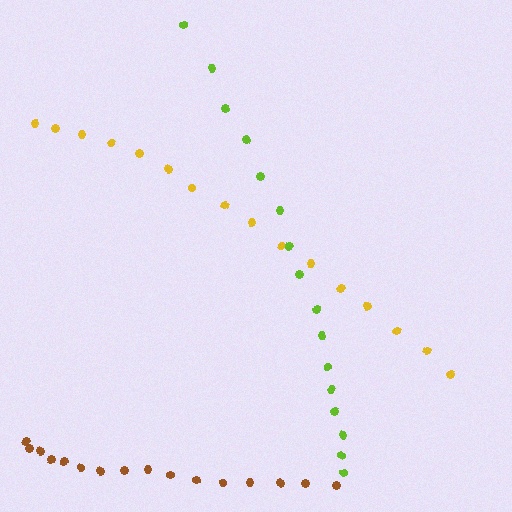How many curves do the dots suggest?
There are 3 distinct paths.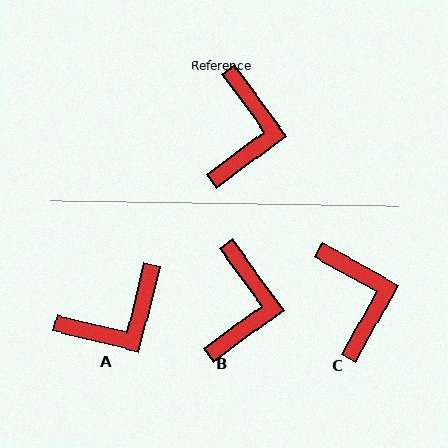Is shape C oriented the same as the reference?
No, it is off by about 25 degrees.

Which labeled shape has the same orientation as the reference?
B.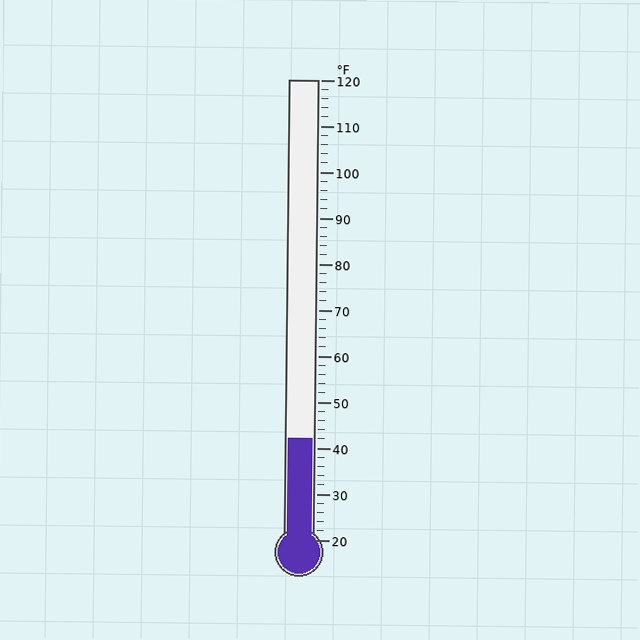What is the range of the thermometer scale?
The thermometer scale ranges from 20°F to 120°F.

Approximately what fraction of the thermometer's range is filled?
The thermometer is filled to approximately 20% of its range.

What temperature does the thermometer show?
The thermometer shows approximately 42°F.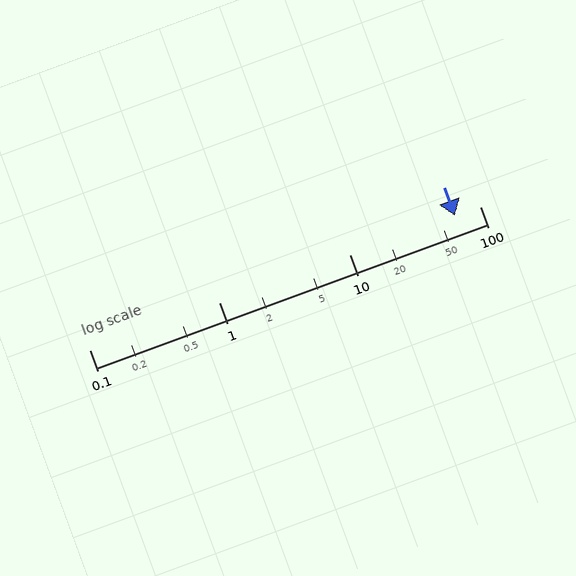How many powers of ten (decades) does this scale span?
The scale spans 3 decades, from 0.1 to 100.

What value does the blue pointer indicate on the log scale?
The pointer indicates approximately 64.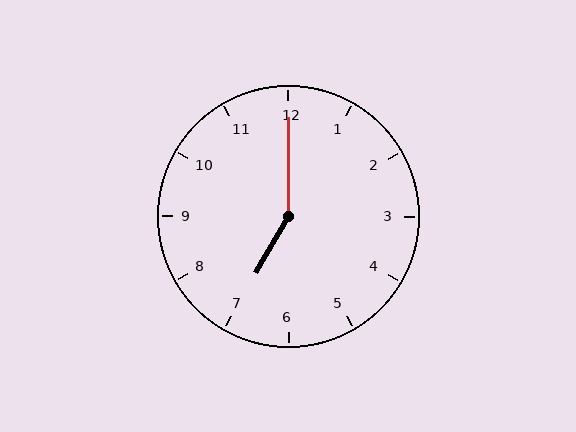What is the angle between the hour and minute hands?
Approximately 150 degrees.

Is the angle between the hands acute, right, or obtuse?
It is obtuse.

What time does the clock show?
7:00.